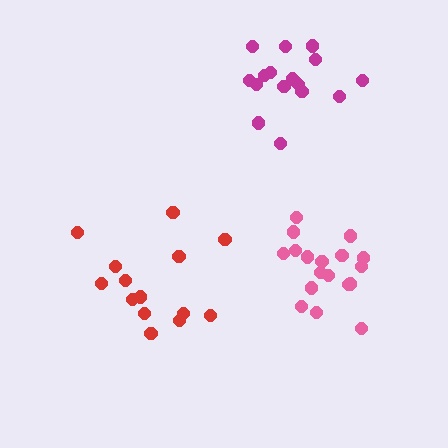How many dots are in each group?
Group 1: 18 dots, Group 2: 14 dots, Group 3: 17 dots (49 total).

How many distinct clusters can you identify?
There are 3 distinct clusters.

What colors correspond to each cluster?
The clusters are colored: pink, red, magenta.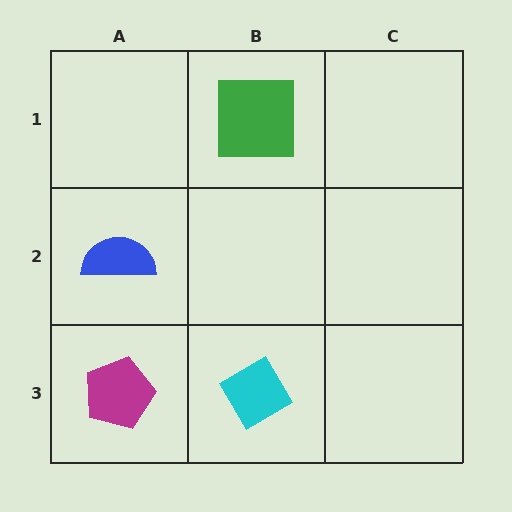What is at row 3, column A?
A magenta pentagon.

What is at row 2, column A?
A blue semicircle.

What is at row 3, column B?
A cyan diamond.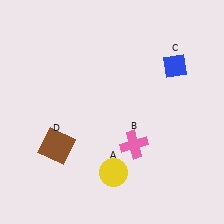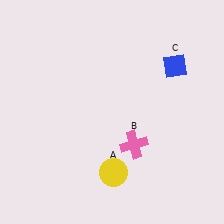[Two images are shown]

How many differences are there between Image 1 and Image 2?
There is 1 difference between the two images.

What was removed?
The brown square (D) was removed in Image 2.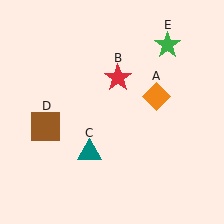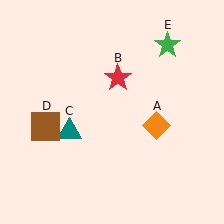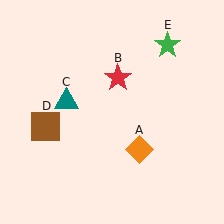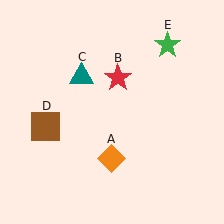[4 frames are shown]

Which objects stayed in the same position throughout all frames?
Red star (object B) and brown square (object D) and green star (object E) remained stationary.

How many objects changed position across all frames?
2 objects changed position: orange diamond (object A), teal triangle (object C).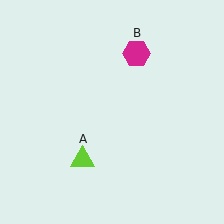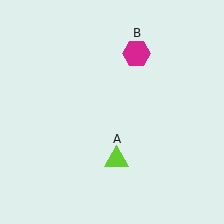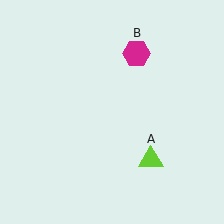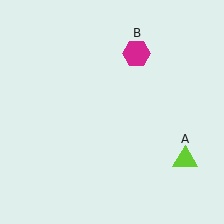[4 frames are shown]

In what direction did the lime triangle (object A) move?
The lime triangle (object A) moved right.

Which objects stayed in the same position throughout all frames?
Magenta hexagon (object B) remained stationary.